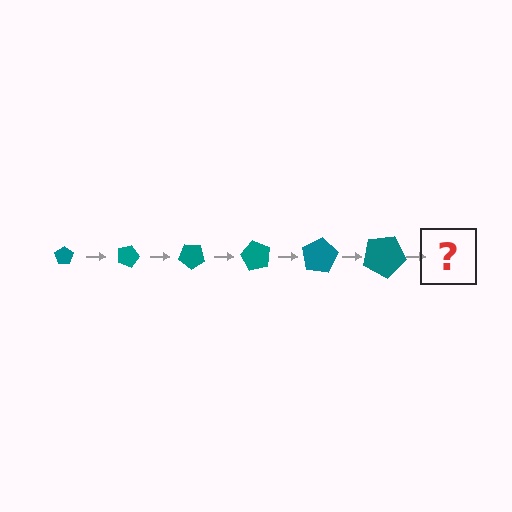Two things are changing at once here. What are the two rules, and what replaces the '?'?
The two rules are that the pentagon grows larger each step and it rotates 20 degrees each step. The '?' should be a pentagon, larger than the previous one and rotated 120 degrees from the start.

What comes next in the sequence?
The next element should be a pentagon, larger than the previous one and rotated 120 degrees from the start.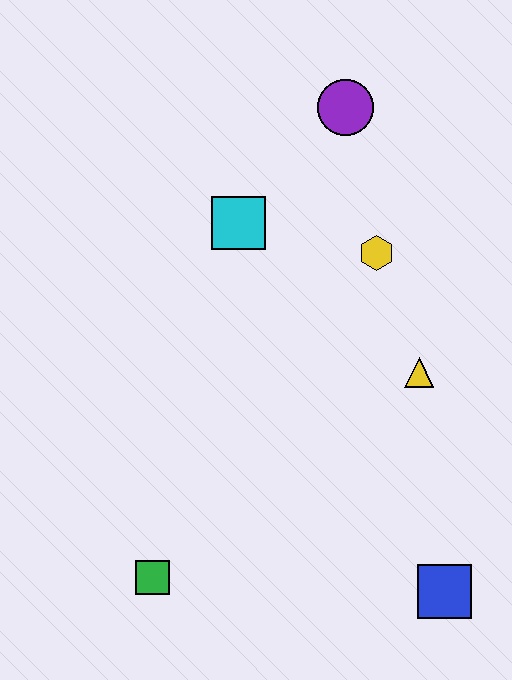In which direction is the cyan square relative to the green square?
The cyan square is above the green square.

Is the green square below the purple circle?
Yes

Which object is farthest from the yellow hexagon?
The green square is farthest from the yellow hexagon.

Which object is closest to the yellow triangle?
The yellow hexagon is closest to the yellow triangle.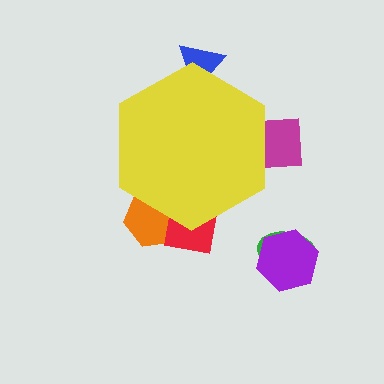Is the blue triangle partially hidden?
Yes, the blue triangle is partially hidden behind the yellow hexagon.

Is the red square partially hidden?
Yes, the red square is partially hidden behind the yellow hexagon.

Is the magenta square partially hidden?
Yes, the magenta square is partially hidden behind the yellow hexagon.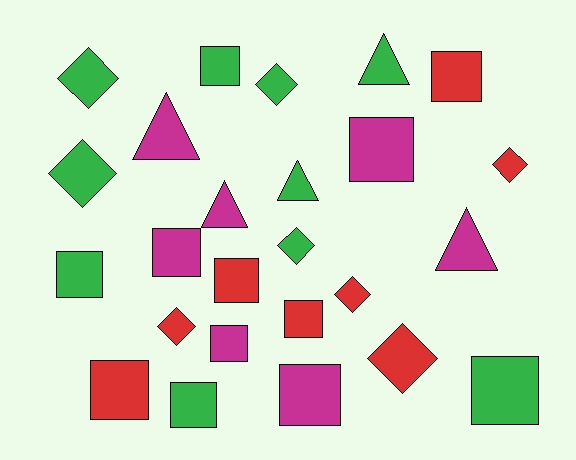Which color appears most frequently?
Green, with 10 objects.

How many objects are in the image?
There are 25 objects.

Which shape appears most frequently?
Square, with 12 objects.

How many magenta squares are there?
There are 4 magenta squares.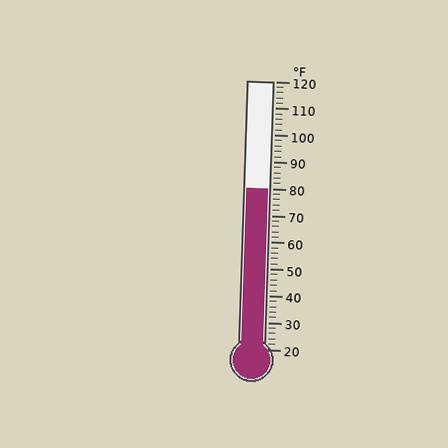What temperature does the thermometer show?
The thermometer shows approximately 80°F.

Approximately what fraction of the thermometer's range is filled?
The thermometer is filled to approximately 60% of its range.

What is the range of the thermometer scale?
The thermometer scale ranges from 20°F to 120°F.